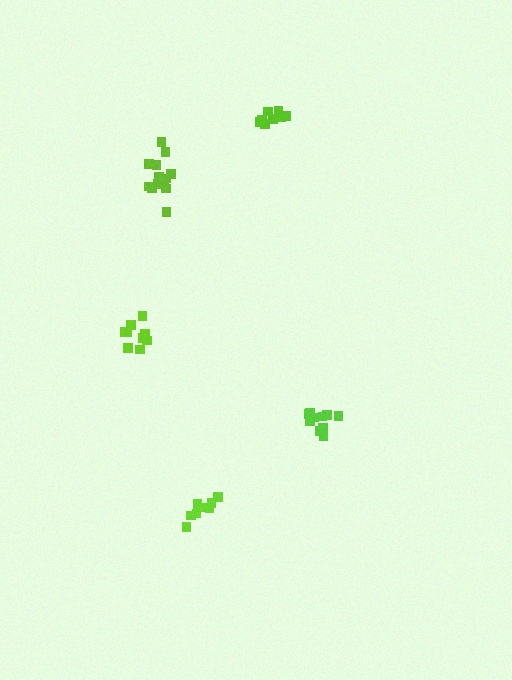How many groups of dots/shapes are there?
There are 5 groups.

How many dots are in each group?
Group 1: 8 dots, Group 2: 9 dots, Group 3: 10 dots, Group 4: 8 dots, Group 5: 14 dots (49 total).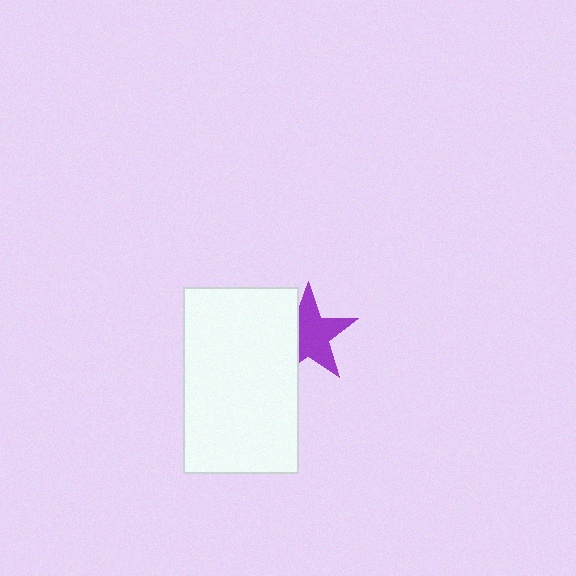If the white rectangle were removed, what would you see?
You would see the complete purple star.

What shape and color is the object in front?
The object in front is a white rectangle.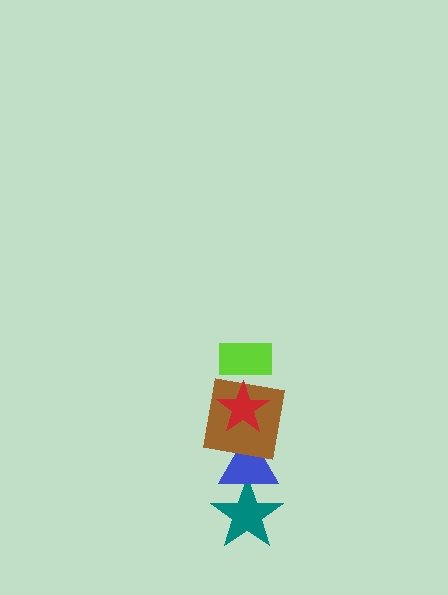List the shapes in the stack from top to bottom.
From top to bottom: the lime rectangle, the red star, the brown square, the blue triangle, the teal star.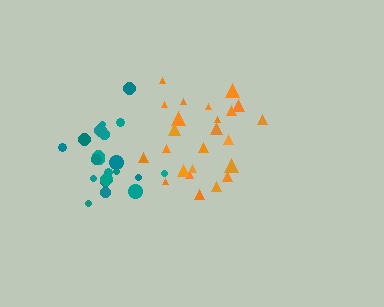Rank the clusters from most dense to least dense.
teal, orange.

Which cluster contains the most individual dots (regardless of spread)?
Orange (24).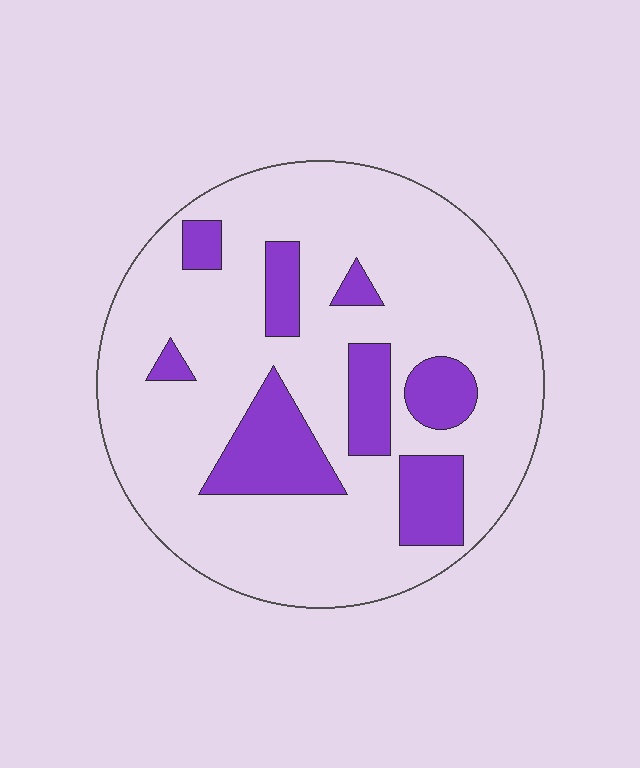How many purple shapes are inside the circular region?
8.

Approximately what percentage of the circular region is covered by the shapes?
Approximately 20%.